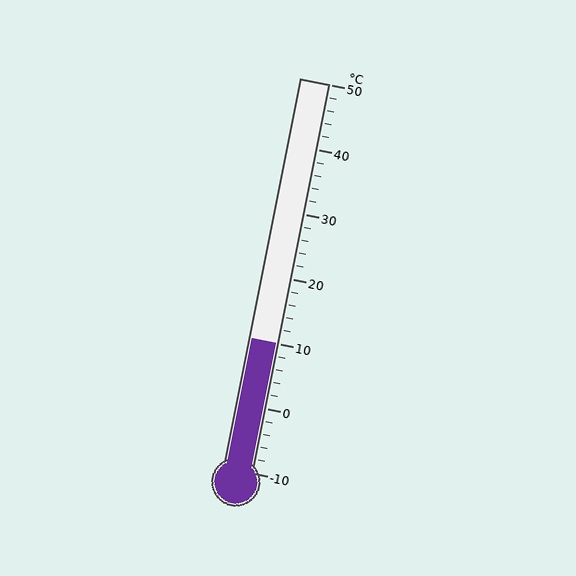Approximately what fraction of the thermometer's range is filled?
The thermometer is filled to approximately 35% of its range.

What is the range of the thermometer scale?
The thermometer scale ranges from -10°C to 50°C.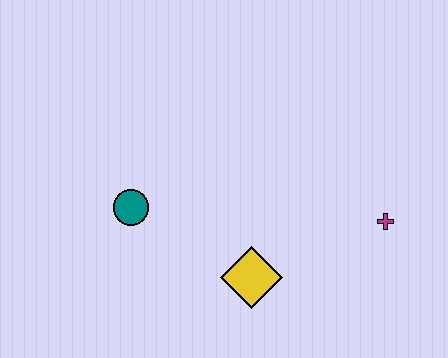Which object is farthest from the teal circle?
The magenta cross is farthest from the teal circle.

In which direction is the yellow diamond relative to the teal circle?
The yellow diamond is to the right of the teal circle.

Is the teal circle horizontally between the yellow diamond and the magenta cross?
No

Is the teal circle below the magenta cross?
No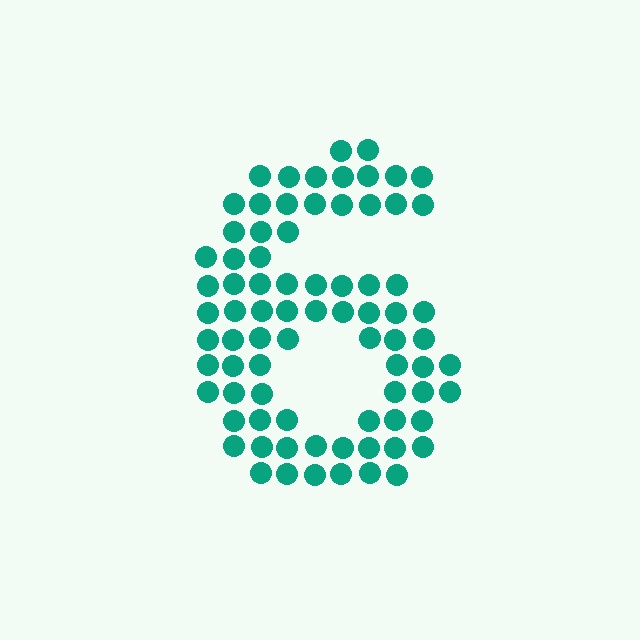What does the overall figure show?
The overall figure shows the digit 6.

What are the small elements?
The small elements are circles.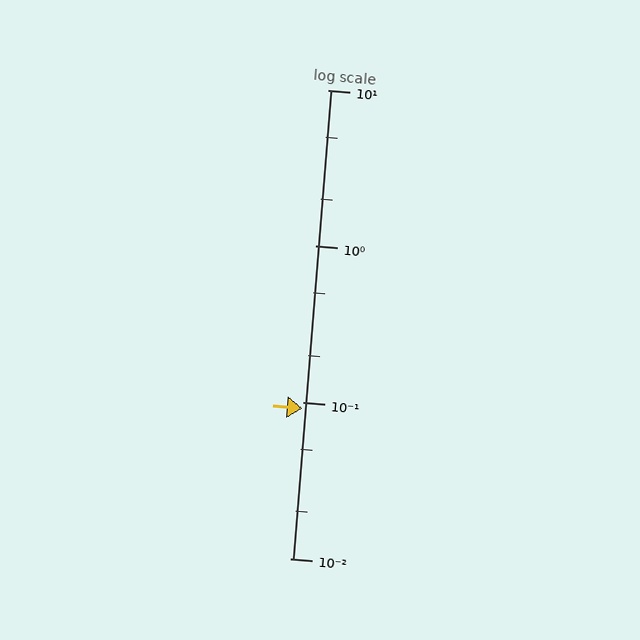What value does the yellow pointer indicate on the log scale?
The pointer indicates approximately 0.092.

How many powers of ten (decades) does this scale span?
The scale spans 3 decades, from 0.01 to 10.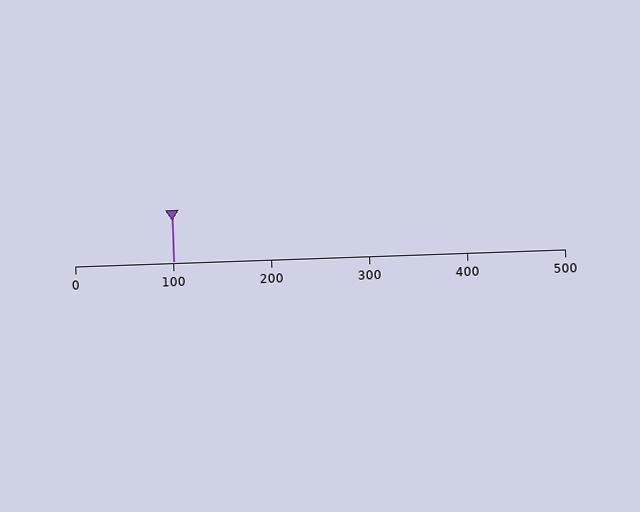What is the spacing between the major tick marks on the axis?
The major ticks are spaced 100 apart.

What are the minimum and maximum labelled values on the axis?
The axis runs from 0 to 500.